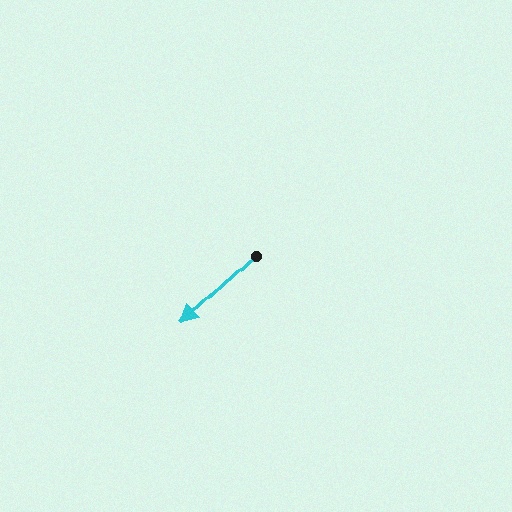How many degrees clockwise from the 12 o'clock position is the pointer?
Approximately 227 degrees.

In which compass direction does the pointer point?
Southwest.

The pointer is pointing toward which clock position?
Roughly 8 o'clock.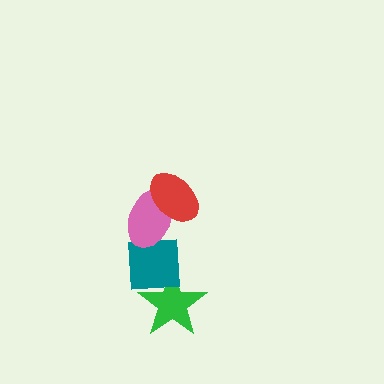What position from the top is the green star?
The green star is 4th from the top.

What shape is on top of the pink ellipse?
The red ellipse is on top of the pink ellipse.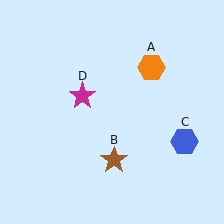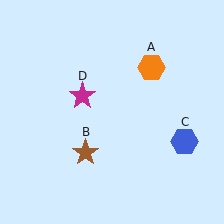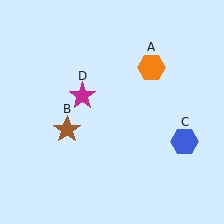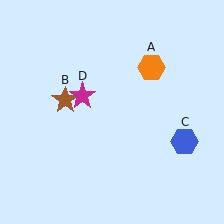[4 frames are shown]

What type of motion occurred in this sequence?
The brown star (object B) rotated clockwise around the center of the scene.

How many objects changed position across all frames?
1 object changed position: brown star (object B).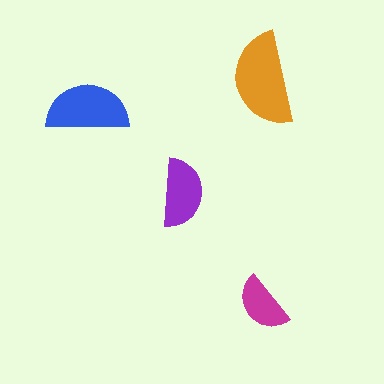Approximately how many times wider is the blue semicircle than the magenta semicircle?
About 1.5 times wider.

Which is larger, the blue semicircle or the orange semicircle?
The orange one.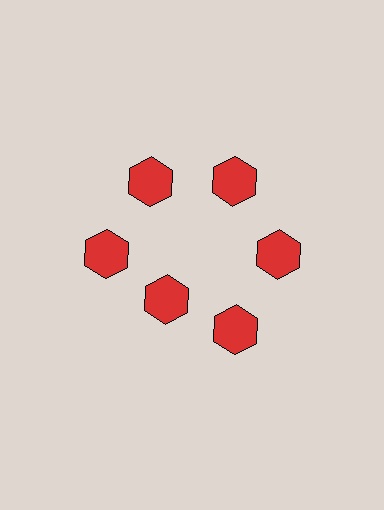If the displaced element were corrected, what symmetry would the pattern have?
It would have 6-fold rotational symmetry — the pattern would map onto itself every 60 degrees.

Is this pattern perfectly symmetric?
No. The 6 red hexagons are arranged in a ring, but one element near the 7 o'clock position is pulled inward toward the center, breaking the 6-fold rotational symmetry.